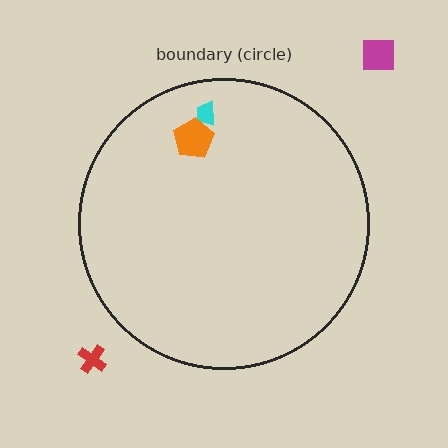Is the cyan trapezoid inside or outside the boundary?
Inside.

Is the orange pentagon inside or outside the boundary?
Inside.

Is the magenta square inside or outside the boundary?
Outside.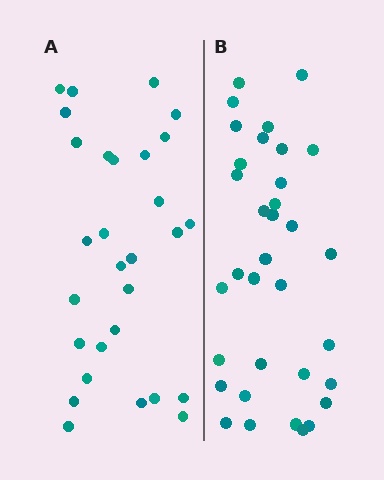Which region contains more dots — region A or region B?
Region B (the right region) has more dots.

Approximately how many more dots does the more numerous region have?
Region B has about 5 more dots than region A.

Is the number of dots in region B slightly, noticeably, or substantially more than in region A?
Region B has only slightly more — the two regions are fairly close. The ratio is roughly 1.2 to 1.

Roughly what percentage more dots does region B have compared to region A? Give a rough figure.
About 15% more.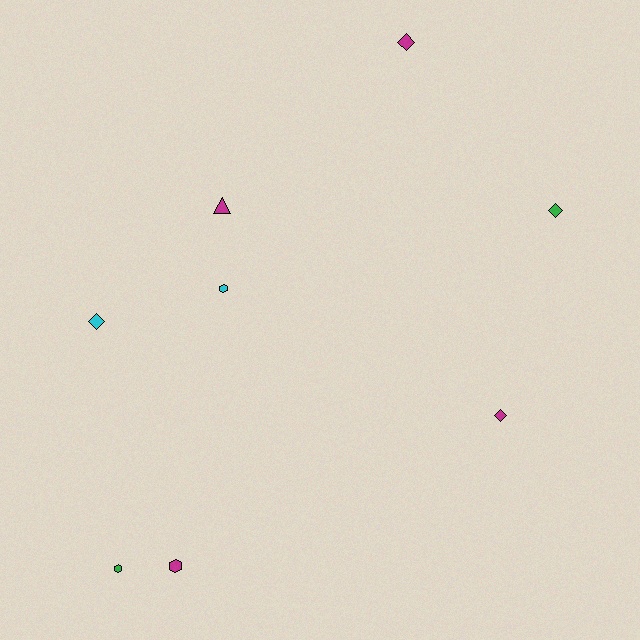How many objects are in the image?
There are 8 objects.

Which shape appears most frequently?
Diamond, with 4 objects.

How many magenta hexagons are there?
There is 1 magenta hexagon.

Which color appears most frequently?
Magenta, with 4 objects.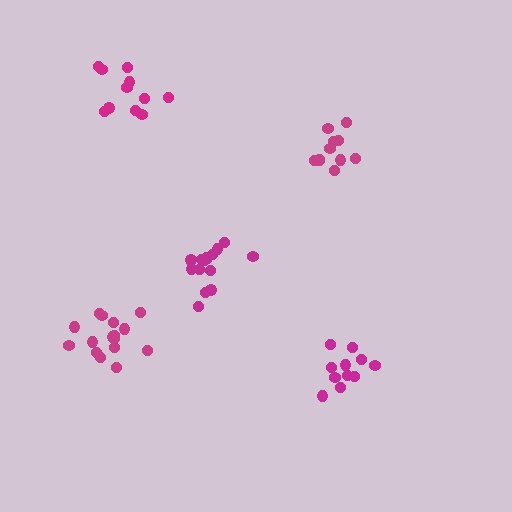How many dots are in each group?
Group 1: 11 dots, Group 2: 15 dots, Group 3: 11 dots, Group 4: 11 dots, Group 5: 16 dots (64 total).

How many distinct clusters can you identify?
There are 5 distinct clusters.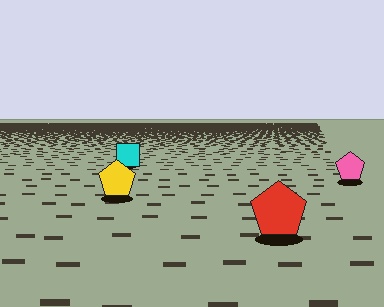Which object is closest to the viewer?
The red pentagon is closest. The texture marks near it are larger and more spread out.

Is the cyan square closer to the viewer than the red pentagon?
No. The red pentagon is closer — you can tell from the texture gradient: the ground texture is coarser near it.